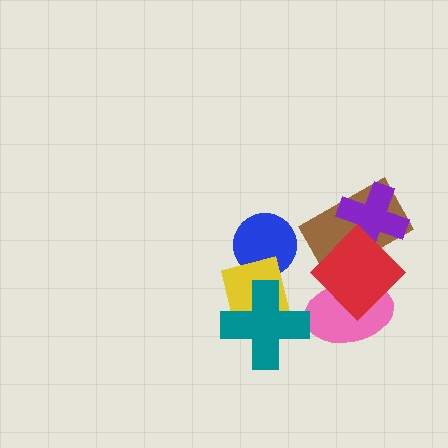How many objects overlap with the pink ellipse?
1 object overlaps with the pink ellipse.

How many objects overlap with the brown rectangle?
2 objects overlap with the brown rectangle.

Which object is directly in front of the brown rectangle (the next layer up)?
The purple cross is directly in front of the brown rectangle.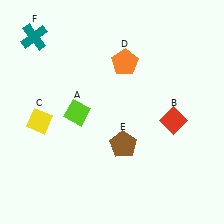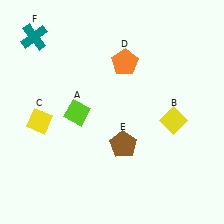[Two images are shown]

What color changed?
The diamond (B) changed from red in Image 1 to yellow in Image 2.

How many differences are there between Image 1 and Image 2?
There is 1 difference between the two images.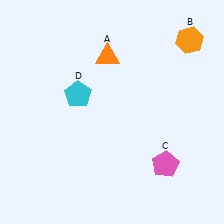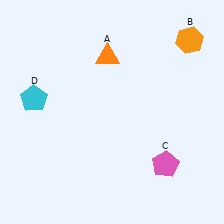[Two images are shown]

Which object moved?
The cyan pentagon (D) moved left.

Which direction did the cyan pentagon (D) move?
The cyan pentagon (D) moved left.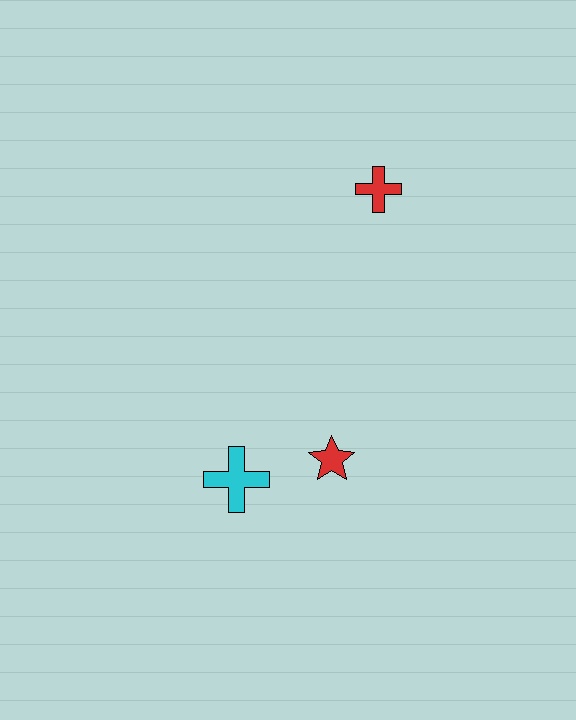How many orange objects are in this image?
There are no orange objects.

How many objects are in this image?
There are 3 objects.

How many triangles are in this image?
There are no triangles.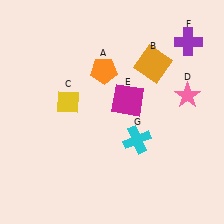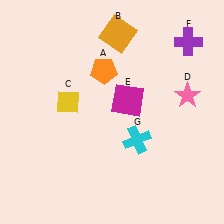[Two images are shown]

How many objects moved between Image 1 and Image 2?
1 object moved between the two images.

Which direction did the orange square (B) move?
The orange square (B) moved left.